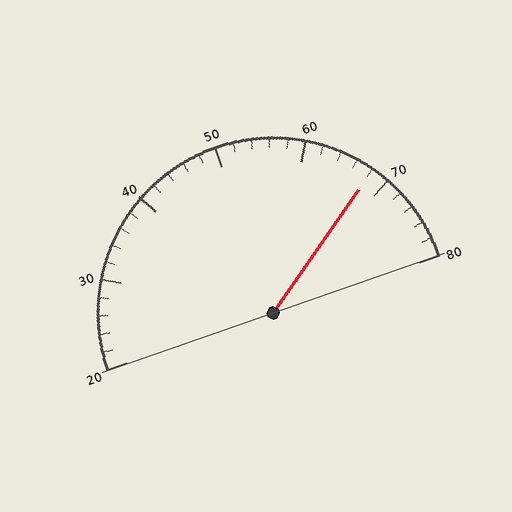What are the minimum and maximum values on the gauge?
The gauge ranges from 20 to 80.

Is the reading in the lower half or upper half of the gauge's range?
The reading is in the upper half of the range (20 to 80).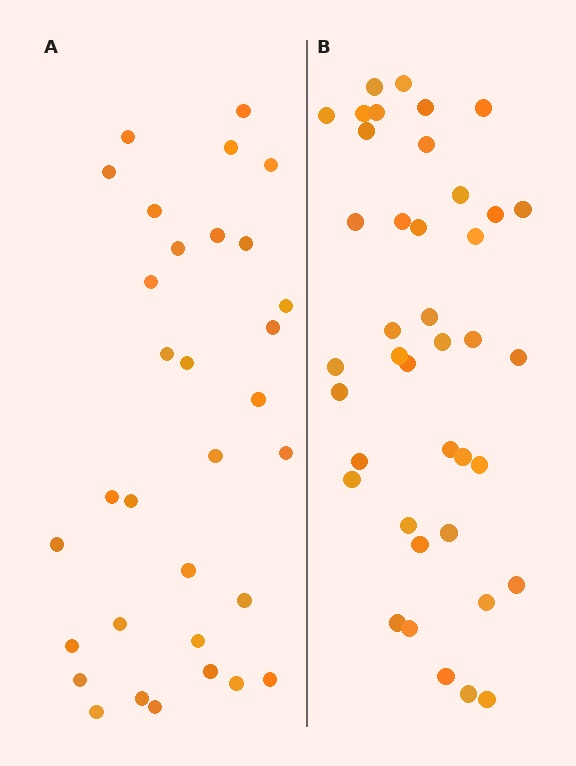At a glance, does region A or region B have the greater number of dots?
Region B (the right region) has more dots.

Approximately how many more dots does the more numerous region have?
Region B has roughly 8 or so more dots than region A.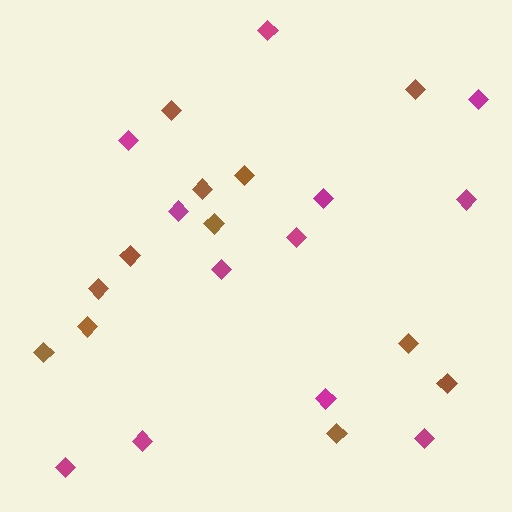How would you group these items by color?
There are 2 groups: one group of magenta diamonds (12) and one group of brown diamonds (12).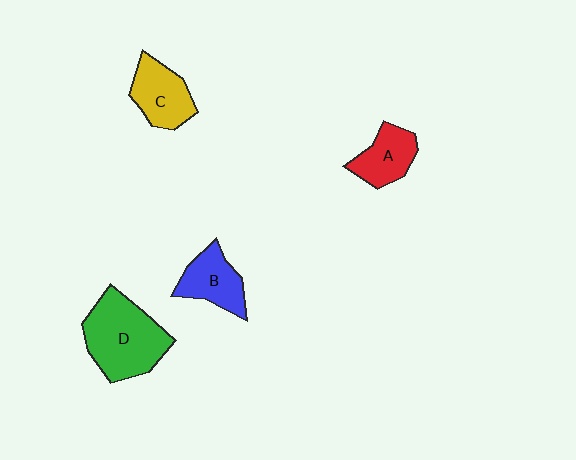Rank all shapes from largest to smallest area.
From largest to smallest: D (green), C (yellow), B (blue), A (red).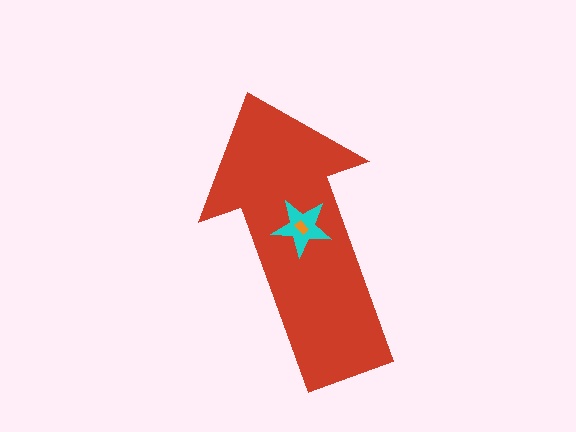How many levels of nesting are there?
3.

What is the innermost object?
The orange rectangle.